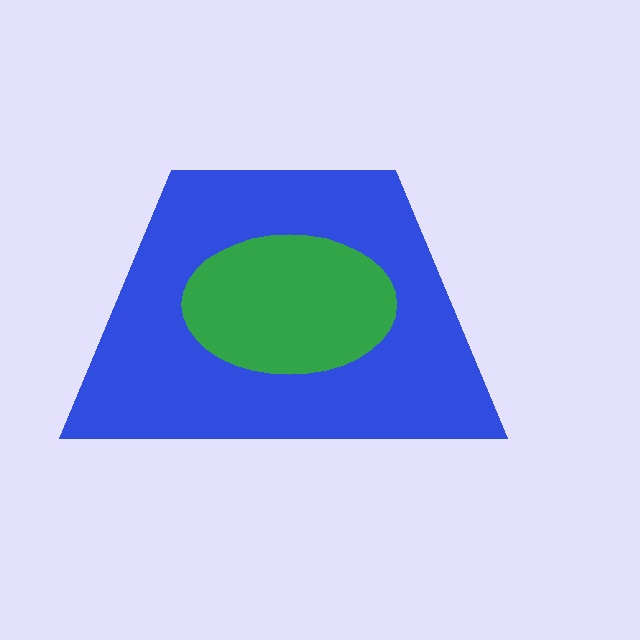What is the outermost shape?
The blue trapezoid.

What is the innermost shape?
The green ellipse.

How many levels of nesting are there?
2.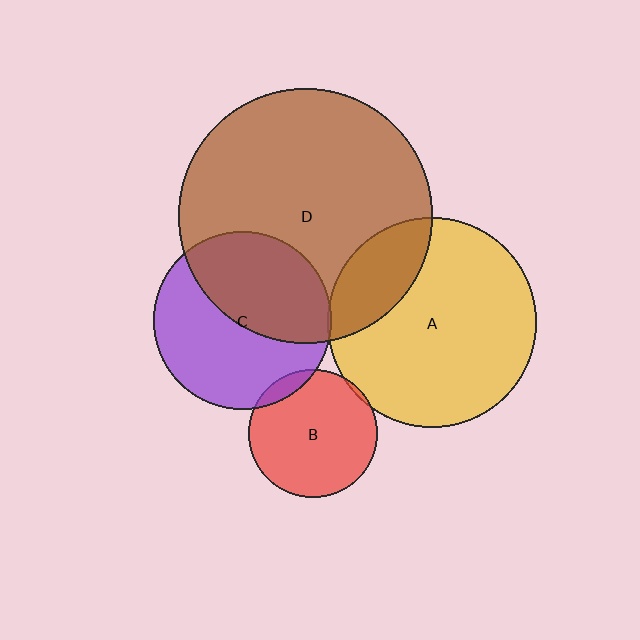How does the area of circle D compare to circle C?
Approximately 2.0 times.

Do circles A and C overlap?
Yes.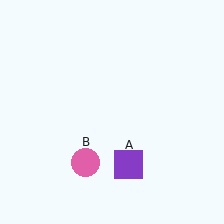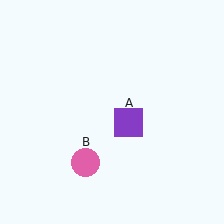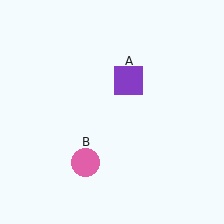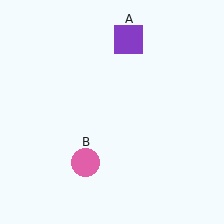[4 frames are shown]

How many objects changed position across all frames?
1 object changed position: purple square (object A).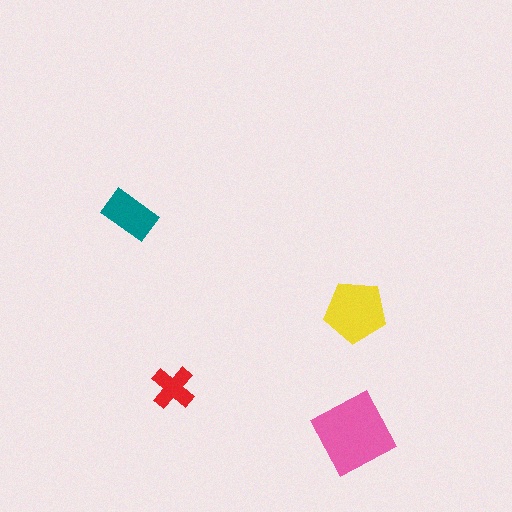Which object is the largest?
The pink diamond.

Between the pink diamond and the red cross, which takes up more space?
The pink diamond.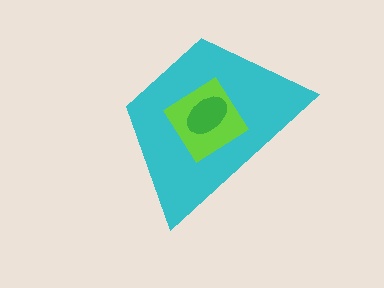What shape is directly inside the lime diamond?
The green ellipse.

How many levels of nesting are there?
3.